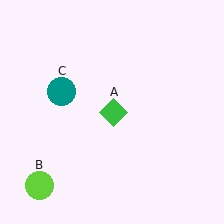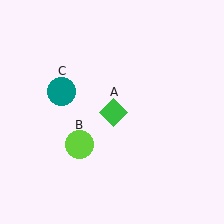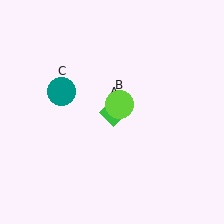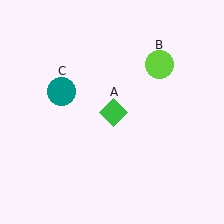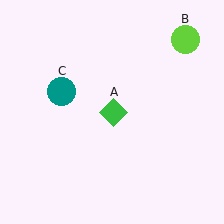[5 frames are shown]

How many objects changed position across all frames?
1 object changed position: lime circle (object B).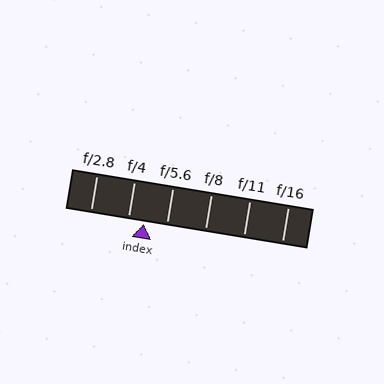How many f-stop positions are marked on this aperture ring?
There are 6 f-stop positions marked.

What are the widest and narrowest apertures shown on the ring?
The widest aperture shown is f/2.8 and the narrowest is f/16.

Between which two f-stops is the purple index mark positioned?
The index mark is between f/4 and f/5.6.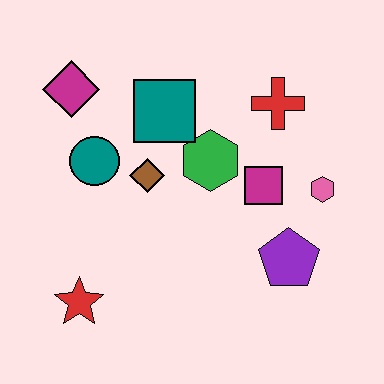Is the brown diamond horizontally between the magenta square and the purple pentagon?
No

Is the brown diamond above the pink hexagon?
Yes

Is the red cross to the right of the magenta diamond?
Yes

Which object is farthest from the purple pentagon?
The magenta diamond is farthest from the purple pentagon.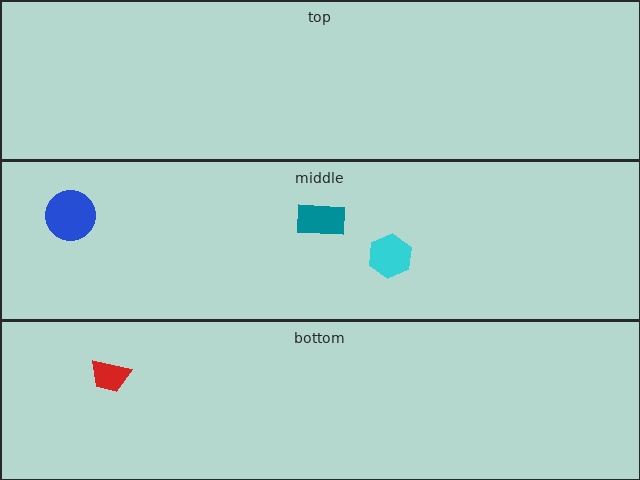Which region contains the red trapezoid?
The bottom region.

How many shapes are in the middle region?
3.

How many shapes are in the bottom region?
1.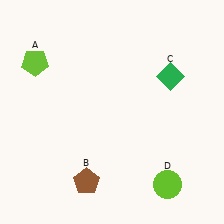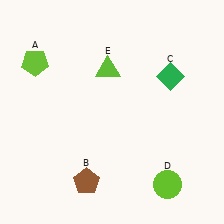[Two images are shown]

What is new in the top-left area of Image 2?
A lime triangle (E) was added in the top-left area of Image 2.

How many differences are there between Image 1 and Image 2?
There is 1 difference between the two images.